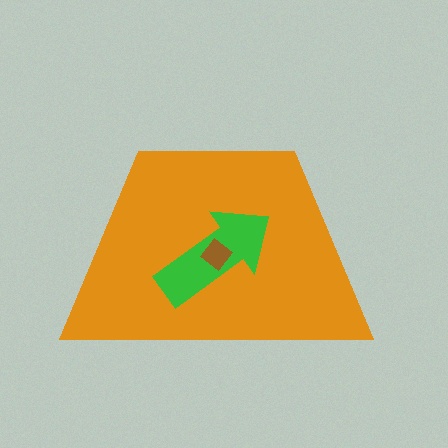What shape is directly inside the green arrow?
The brown diamond.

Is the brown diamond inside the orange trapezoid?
Yes.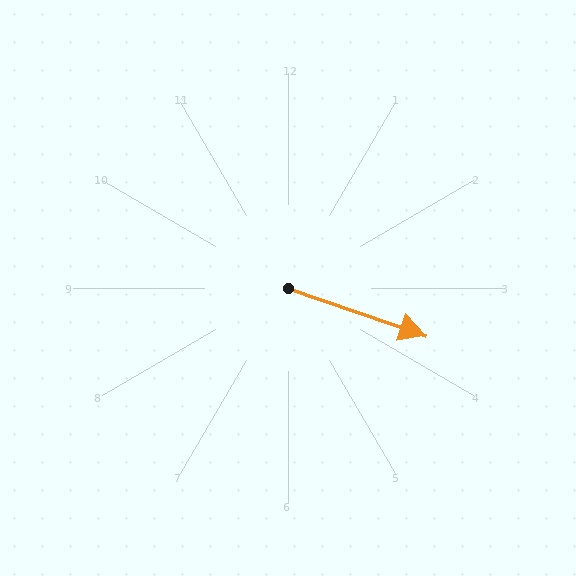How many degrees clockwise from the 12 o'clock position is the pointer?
Approximately 109 degrees.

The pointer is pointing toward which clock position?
Roughly 4 o'clock.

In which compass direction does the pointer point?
East.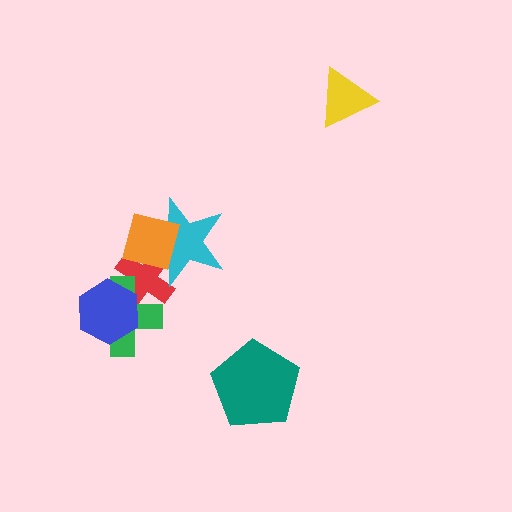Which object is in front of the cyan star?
The orange square is in front of the cyan star.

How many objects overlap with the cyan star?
2 objects overlap with the cyan star.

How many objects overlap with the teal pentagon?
0 objects overlap with the teal pentagon.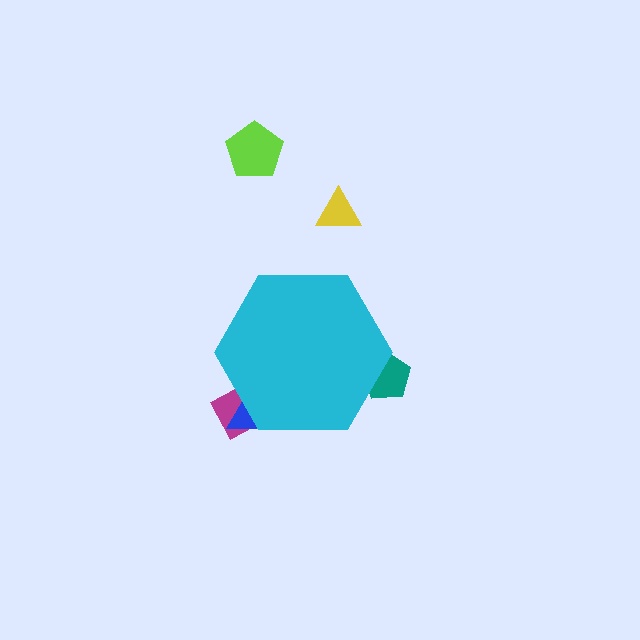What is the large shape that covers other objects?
A cyan hexagon.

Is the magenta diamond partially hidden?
Yes, the magenta diamond is partially hidden behind the cyan hexagon.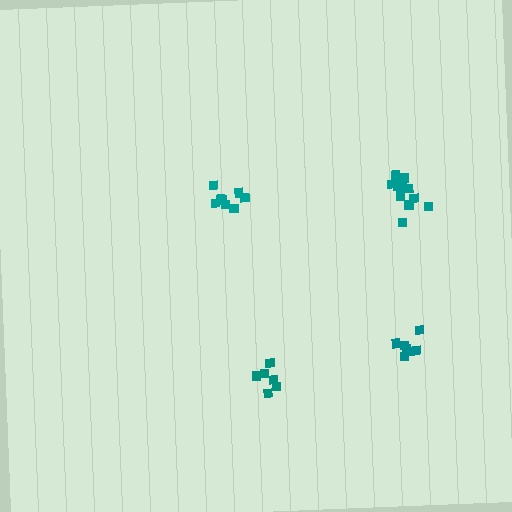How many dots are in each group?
Group 1: 6 dots, Group 2: 9 dots, Group 3: 12 dots, Group 4: 7 dots (34 total).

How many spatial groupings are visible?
There are 4 spatial groupings.